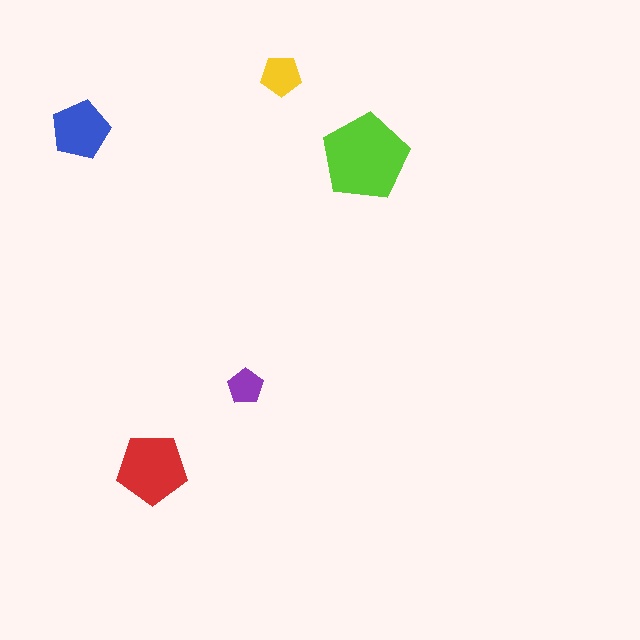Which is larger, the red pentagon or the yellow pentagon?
The red one.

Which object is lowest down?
The red pentagon is bottommost.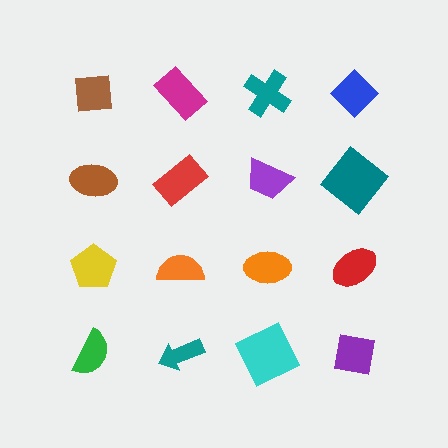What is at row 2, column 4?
A teal diamond.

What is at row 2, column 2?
A red rectangle.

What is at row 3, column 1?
A yellow pentagon.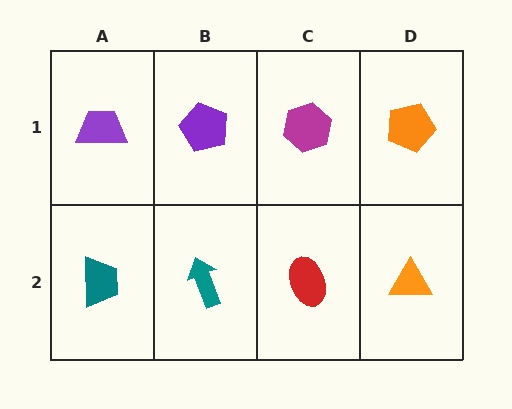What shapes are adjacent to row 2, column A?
A purple trapezoid (row 1, column A), a teal arrow (row 2, column B).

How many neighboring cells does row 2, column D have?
2.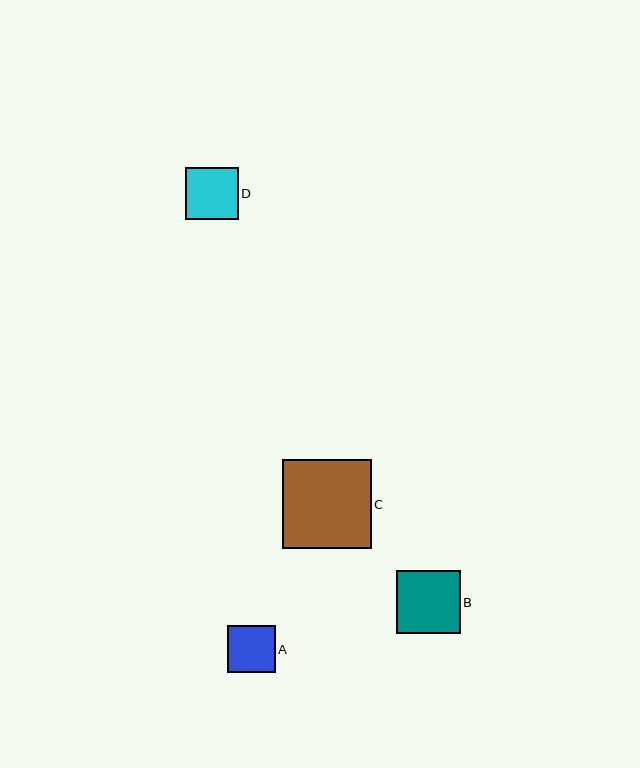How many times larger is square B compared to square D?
Square B is approximately 1.2 times the size of square D.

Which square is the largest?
Square C is the largest with a size of approximately 89 pixels.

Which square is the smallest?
Square A is the smallest with a size of approximately 47 pixels.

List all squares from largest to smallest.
From largest to smallest: C, B, D, A.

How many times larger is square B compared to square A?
Square B is approximately 1.3 times the size of square A.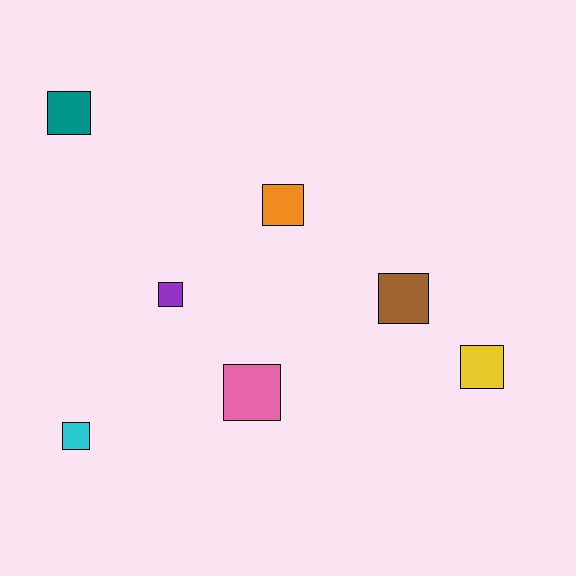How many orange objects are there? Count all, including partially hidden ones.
There is 1 orange object.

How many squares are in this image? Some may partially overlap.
There are 7 squares.